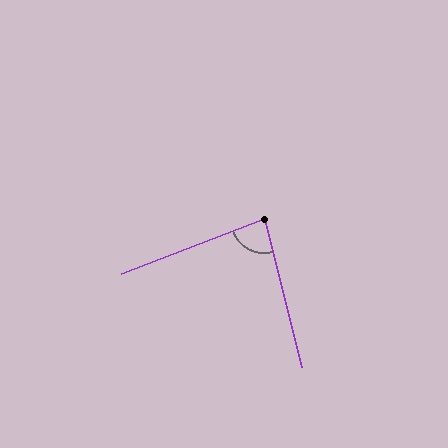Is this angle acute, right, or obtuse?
It is acute.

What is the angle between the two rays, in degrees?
Approximately 83 degrees.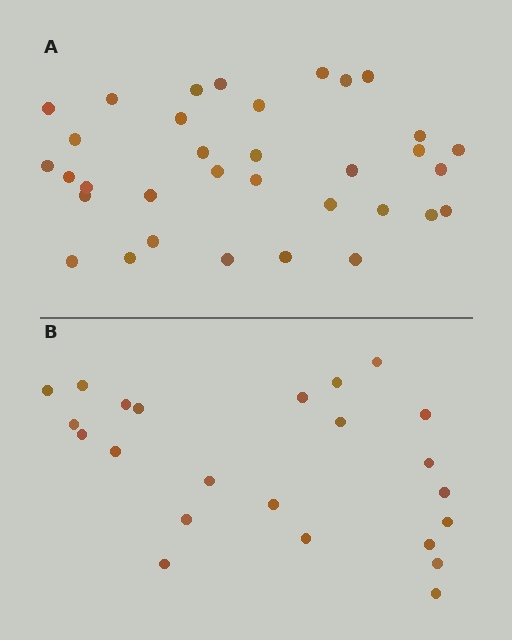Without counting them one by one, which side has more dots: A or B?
Region A (the top region) has more dots.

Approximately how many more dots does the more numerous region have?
Region A has roughly 12 or so more dots than region B.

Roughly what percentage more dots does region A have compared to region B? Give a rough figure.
About 50% more.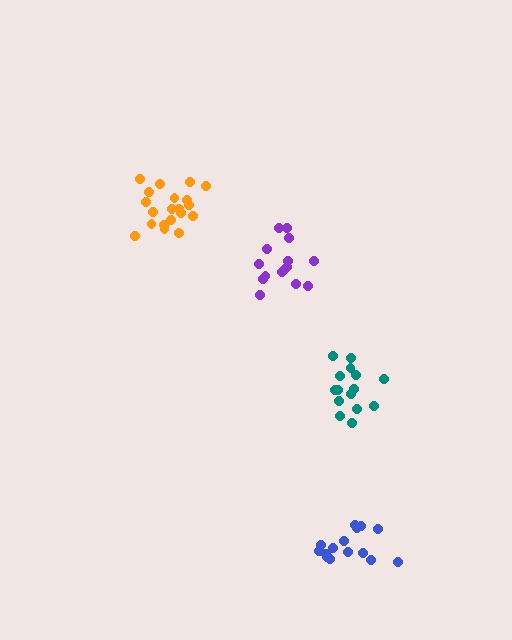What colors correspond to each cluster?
The clusters are colored: purple, orange, blue, teal.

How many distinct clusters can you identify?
There are 4 distinct clusters.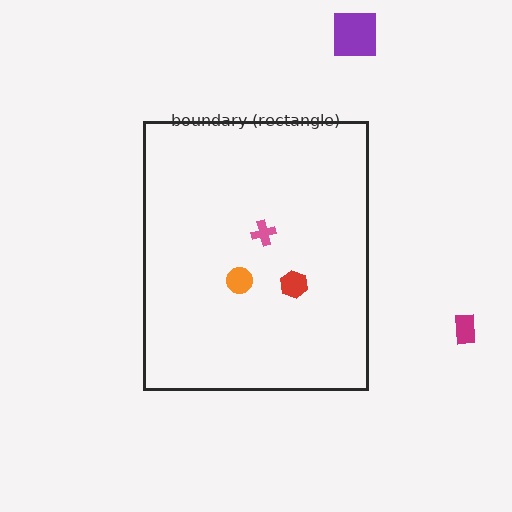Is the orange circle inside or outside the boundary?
Inside.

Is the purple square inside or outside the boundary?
Outside.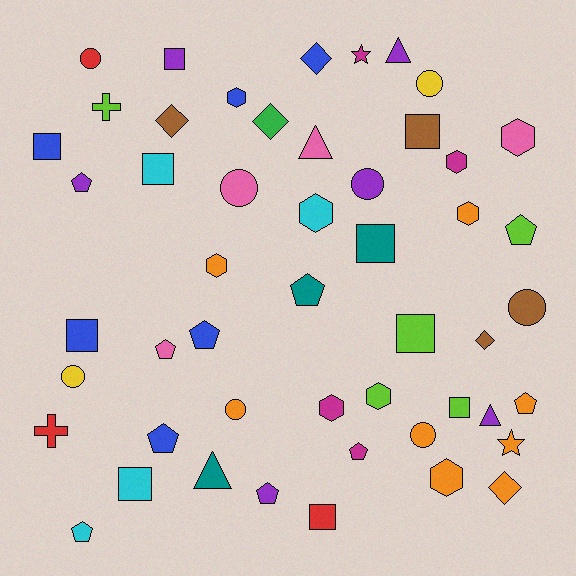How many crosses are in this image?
There are 2 crosses.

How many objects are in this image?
There are 50 objects.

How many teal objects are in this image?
There are 3 teal objects.